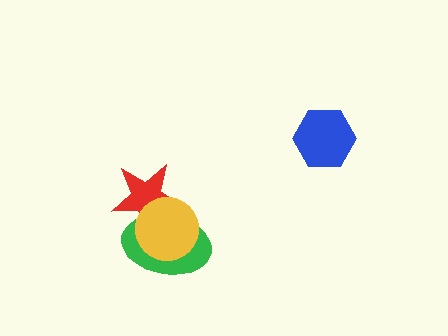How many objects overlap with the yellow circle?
2 objects overlap with the yellow circle.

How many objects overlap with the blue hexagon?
0 objects overlap with the blue hexagon.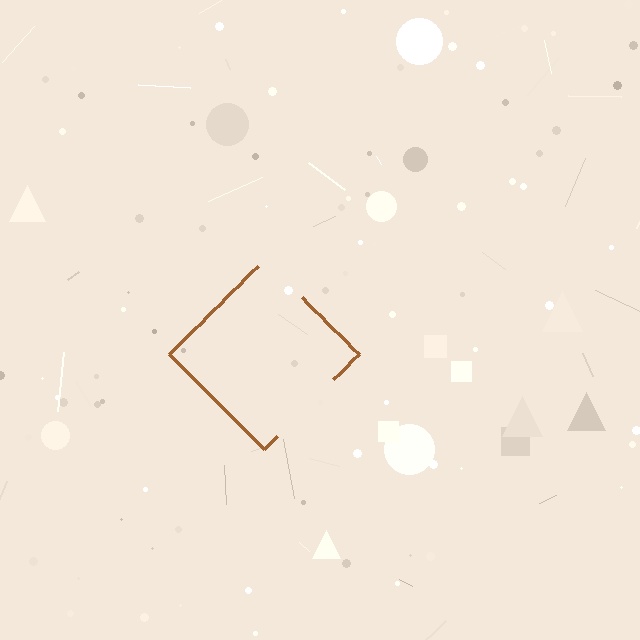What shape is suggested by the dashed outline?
The dashed outline suggests a diamond.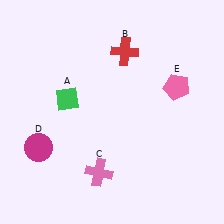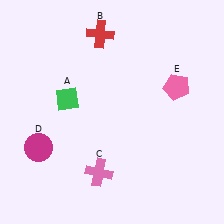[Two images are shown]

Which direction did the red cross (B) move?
The red cross (B) moved left.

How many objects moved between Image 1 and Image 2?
1 object moved between the two images.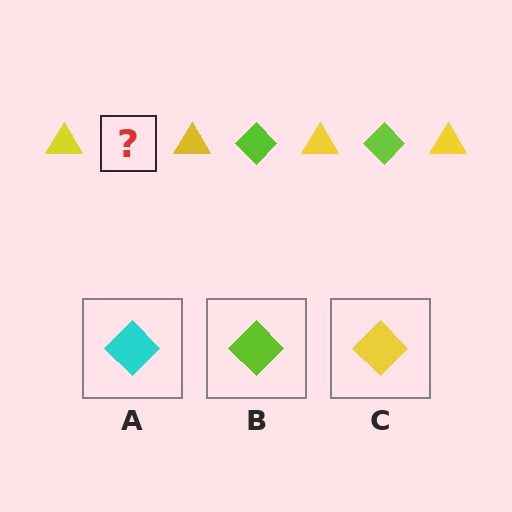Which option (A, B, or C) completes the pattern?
B.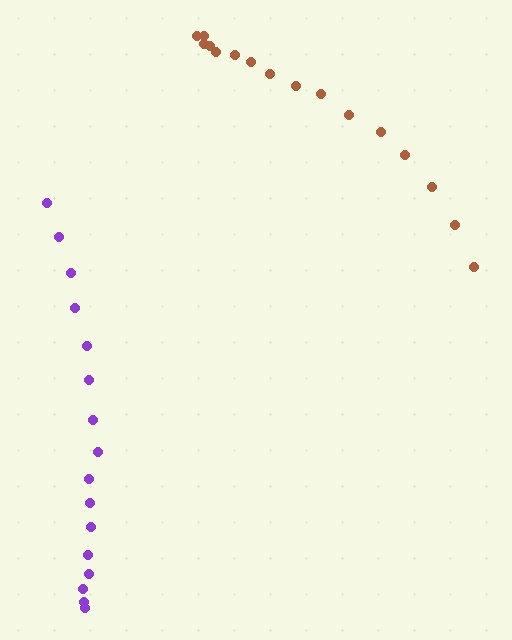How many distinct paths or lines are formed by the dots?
There are 2 distinct paths.